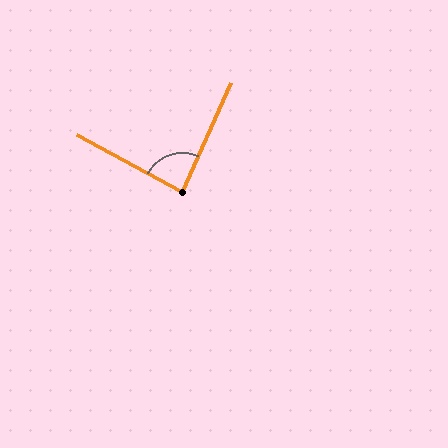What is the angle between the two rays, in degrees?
Approximately 86 degrees.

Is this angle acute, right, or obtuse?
It is approximately a right angle.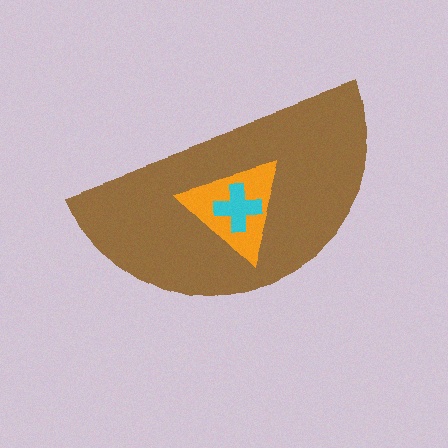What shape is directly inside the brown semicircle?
The orange triangle.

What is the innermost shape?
The cyan cross.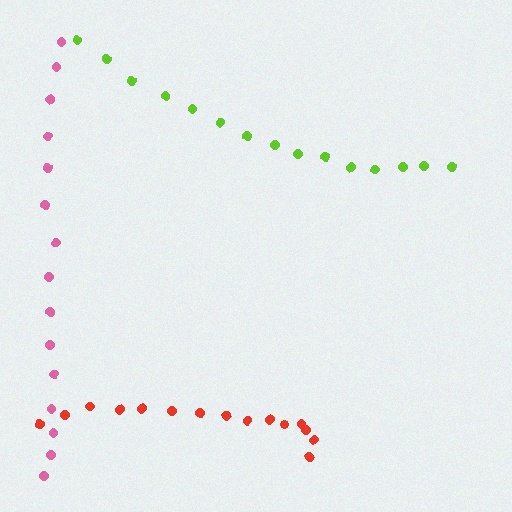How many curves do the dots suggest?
There are 3 distinct paths.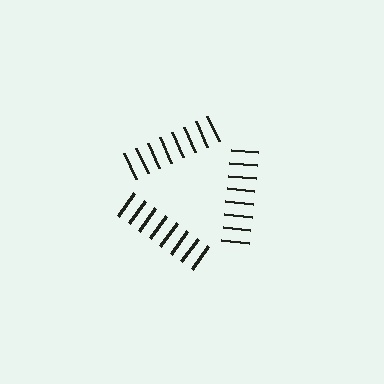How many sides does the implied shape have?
3 sides — the line-ends trace a triangle.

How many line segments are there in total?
24 — 8 along each of the 3 edges.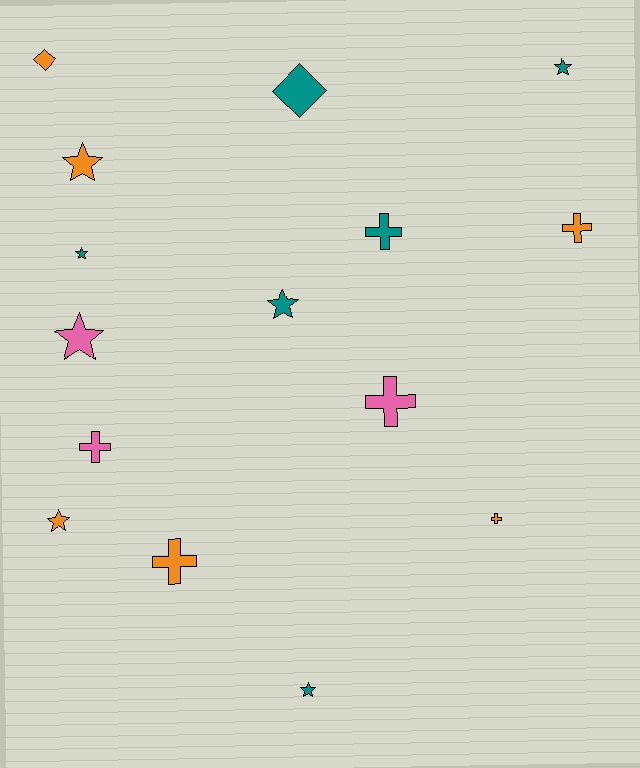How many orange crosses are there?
There are 3 orange crosses.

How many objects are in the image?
There are 15 objects.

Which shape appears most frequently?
Star, with 7 objects.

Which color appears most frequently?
Orange, with 6 objects.